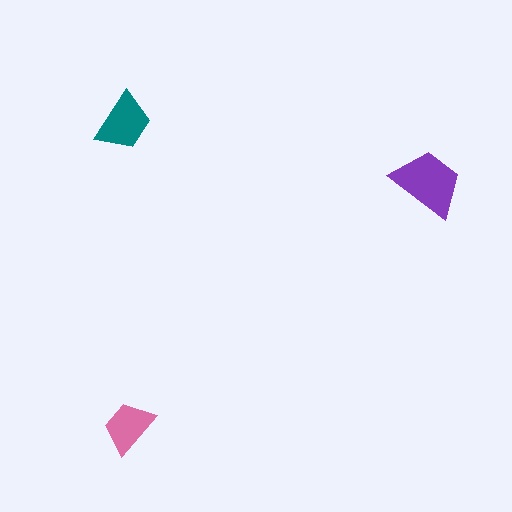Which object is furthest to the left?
The teal trapezoid is leftmost.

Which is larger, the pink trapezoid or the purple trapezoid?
The purple one.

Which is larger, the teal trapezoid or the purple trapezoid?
The purple one.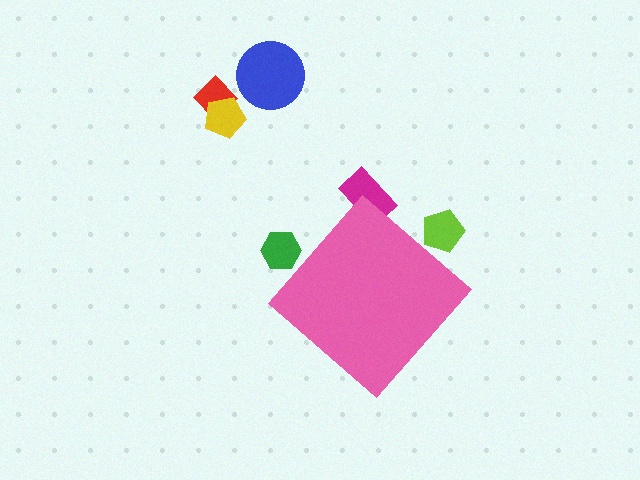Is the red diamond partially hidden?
No, the red diamond is fully visible.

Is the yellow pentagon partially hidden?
No, the yellow pentagon is fully visible.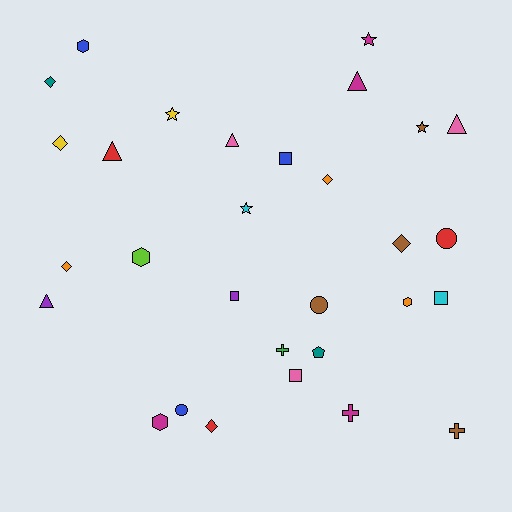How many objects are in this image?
There are 30 objects.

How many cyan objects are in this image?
There are 2 cyan objects.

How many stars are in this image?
There are 4 stars.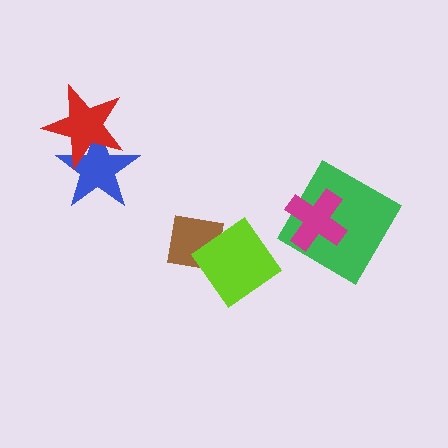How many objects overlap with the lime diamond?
1 object overlaps with the lime diamond.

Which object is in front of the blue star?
The red star is in front of the blue star.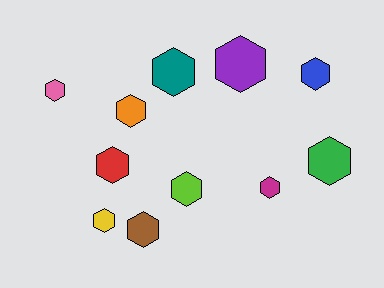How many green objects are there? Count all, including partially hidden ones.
There is 1 green object.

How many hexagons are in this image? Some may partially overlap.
There are 11 hexagons.